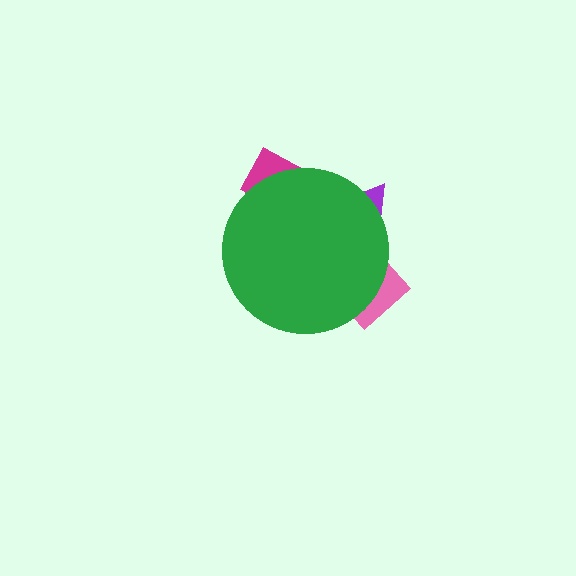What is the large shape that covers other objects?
A green circle.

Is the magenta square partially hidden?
Yes, the magenta square is partially hidden behind the green circle.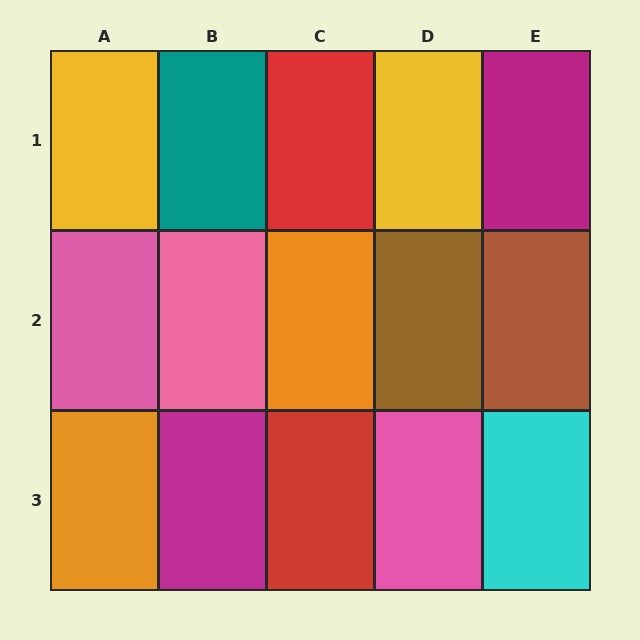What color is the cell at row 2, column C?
Orange.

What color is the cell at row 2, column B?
Pink.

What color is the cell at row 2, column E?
Brown.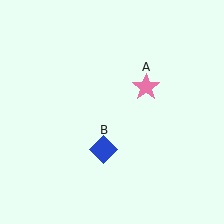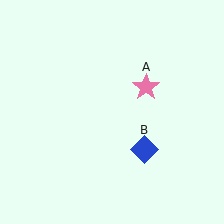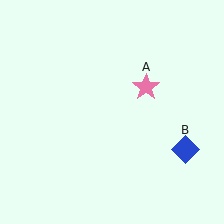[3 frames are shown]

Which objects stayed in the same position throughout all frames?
Pink star (object A) remained stationary.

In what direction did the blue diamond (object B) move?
The blue diamond (object B) moved right.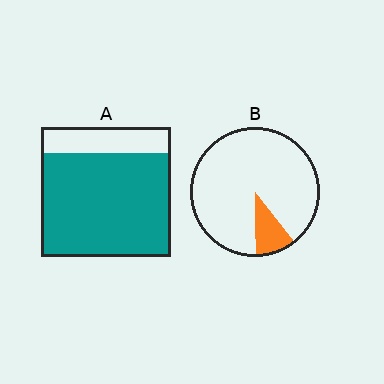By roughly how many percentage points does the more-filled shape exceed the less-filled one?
By roughly 70 percentage points (A over B).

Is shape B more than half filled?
No.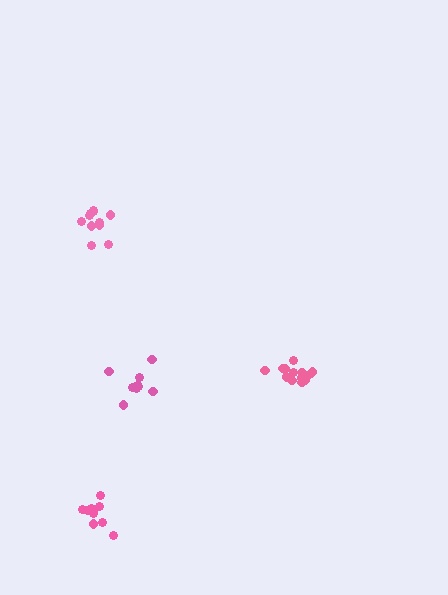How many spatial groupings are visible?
There are 4 spatial groupings.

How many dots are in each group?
Group 1: 9 dots, Group 2: 13 dots, Group 3: 11 dots, Group 4: 11 dots (44 total).